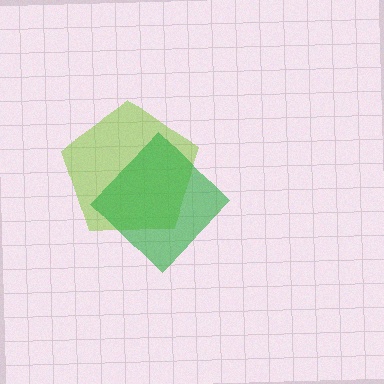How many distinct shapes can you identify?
There are 2 distinct shapes: a lime pentagon, a green diamond.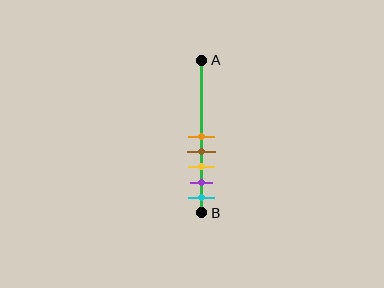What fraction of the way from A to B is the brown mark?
The brown mark is approximately 60% (0.6) of the way from A to B.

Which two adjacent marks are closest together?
The orange and brown marks are the closest adjacent pair.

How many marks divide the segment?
There are 5 marks dividing the segment.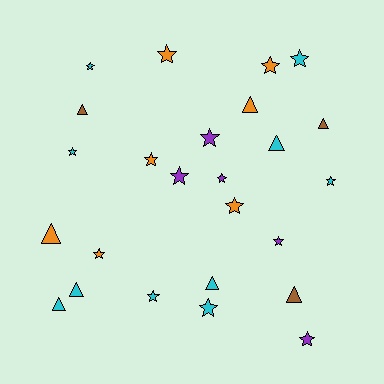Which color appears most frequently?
Cyan, with 10 objects.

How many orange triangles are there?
There are 2 orange triangles.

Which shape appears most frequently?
Star, with 16 objects.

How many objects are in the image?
There are 25 objects.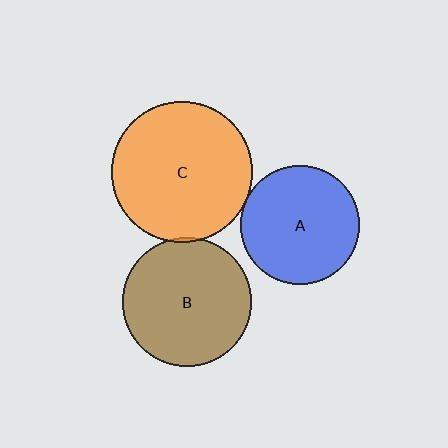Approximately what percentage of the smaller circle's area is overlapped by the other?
Approximately 5%.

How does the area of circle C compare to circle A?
Approximately 1.4 times.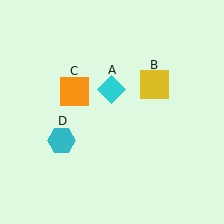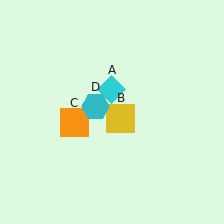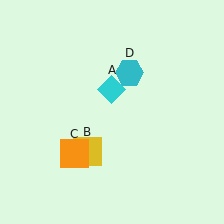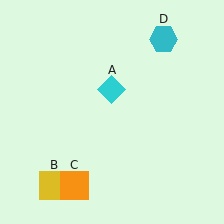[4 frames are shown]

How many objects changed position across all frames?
3 objects changed position: yellow square (object B), orange square (object C), cyan hexagon (object D).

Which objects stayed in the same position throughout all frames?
Cyan diamond (object A) remained stationary.